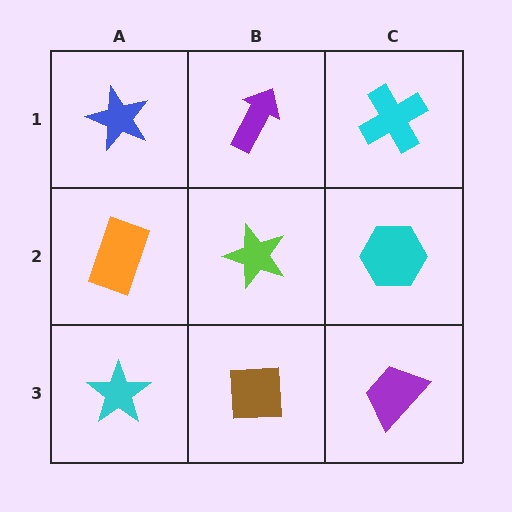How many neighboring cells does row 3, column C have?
2.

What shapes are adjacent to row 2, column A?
A blue star (row 1, column A), a cyan star (row 3, column A), a lime star (row 2, column B).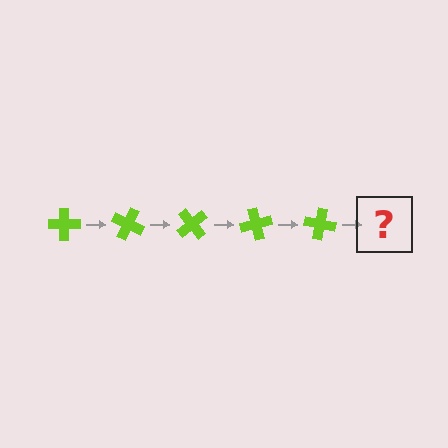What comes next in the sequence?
The next element should be a lime cross rotated 125 degrees.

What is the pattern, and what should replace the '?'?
The pattern is that the cross rotates 25 degrees each step. The '?' should be a lime cross rotated 125 degrees.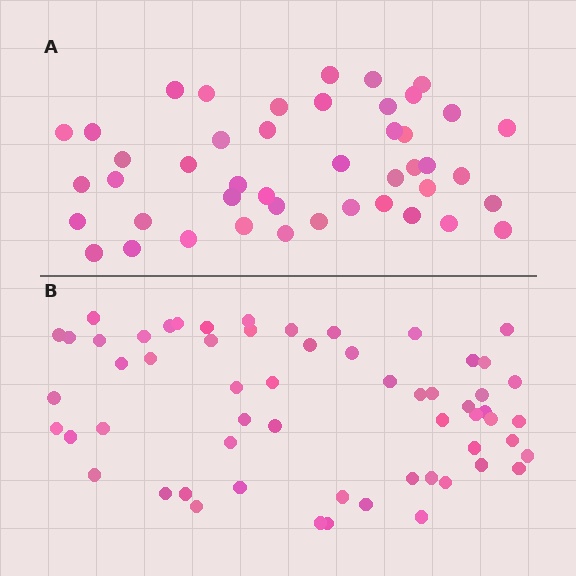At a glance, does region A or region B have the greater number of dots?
Region B (the bottom region) has more dots.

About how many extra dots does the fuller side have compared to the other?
Region B has approximately 15 more dots than region A.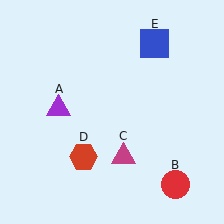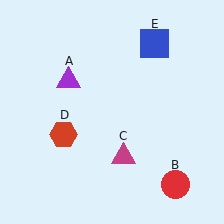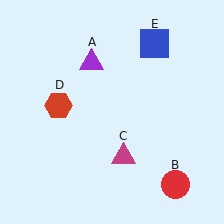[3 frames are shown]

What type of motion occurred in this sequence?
The purple triangle (object A), red hexagon (object D) rotated clockwise around the center of the scene.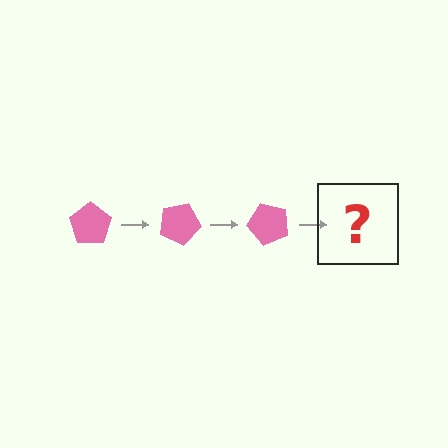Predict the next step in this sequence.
The next step is a pink pentagon rotated 75 degrees.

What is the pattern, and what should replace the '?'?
The pattern is that the pentagon rotates 25 degrees each step. The '?' should be a pink pentagon rotated 75 degrees.